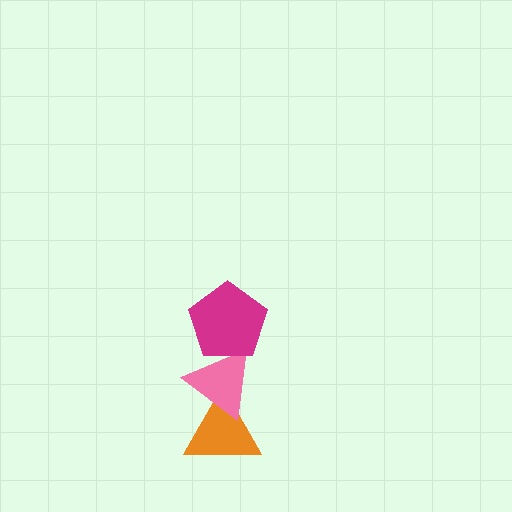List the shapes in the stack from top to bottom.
From top to bottom: the magenta pentagon, the pink triangle, the orange triangle.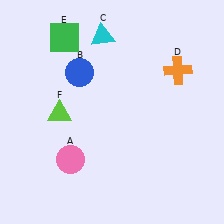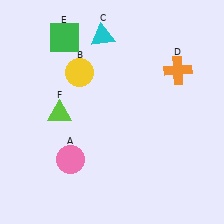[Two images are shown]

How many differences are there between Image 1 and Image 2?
There is 1 difference between the two images.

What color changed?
The circle (B) changed from blue in Image 1 to yellow in Image 2.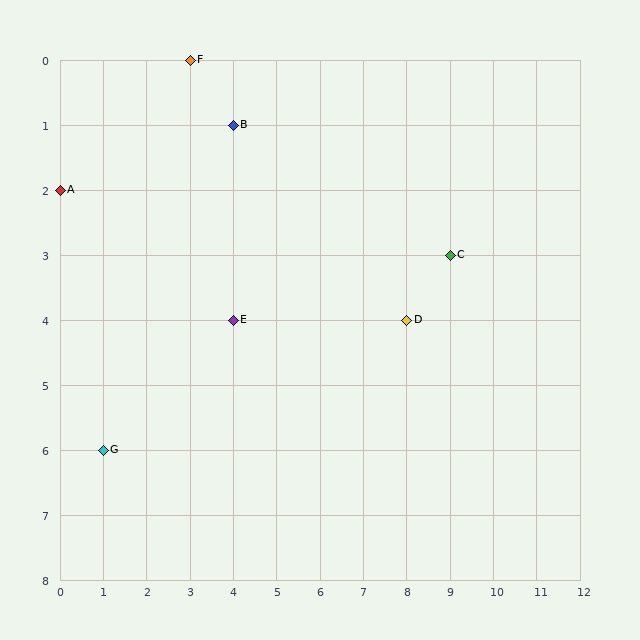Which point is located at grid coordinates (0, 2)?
Point A is at (0, 2).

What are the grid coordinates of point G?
Point G is at grid coordinates (1, 6).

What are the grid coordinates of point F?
Point F is at grid coordinates (3, 0).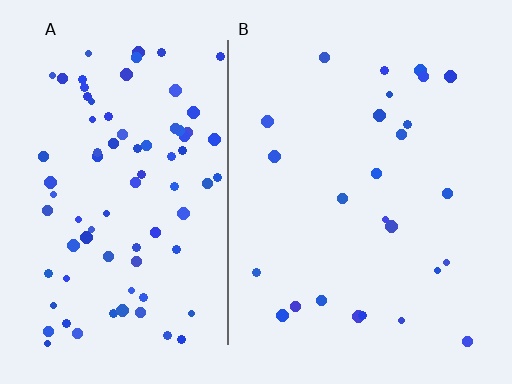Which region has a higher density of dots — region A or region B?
A (the left).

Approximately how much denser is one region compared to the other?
Approximately 3.3× — region A over region B.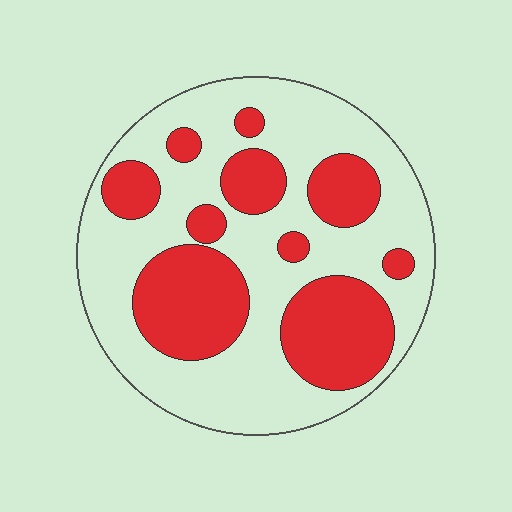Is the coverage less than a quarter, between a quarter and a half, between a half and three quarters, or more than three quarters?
Between a quarter and a half.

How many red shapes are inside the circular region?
10.